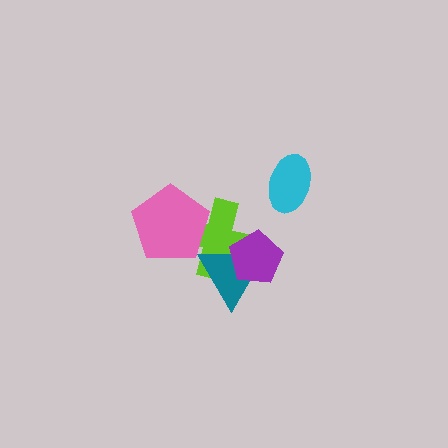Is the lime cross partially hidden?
Yes, it is partially covered by another shape.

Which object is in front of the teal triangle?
The purple pentagon is in front of the teal triangle.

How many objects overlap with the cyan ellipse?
0 objects overlap with the cyan ellipse.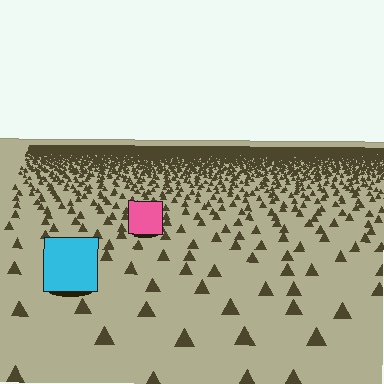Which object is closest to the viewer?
The cyan square is closest. The texture marks near it are larger and more spread out.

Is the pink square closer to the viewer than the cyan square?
No. The cyan square is closer — you can tell from the texture gradient: the ground texture is coarser near it.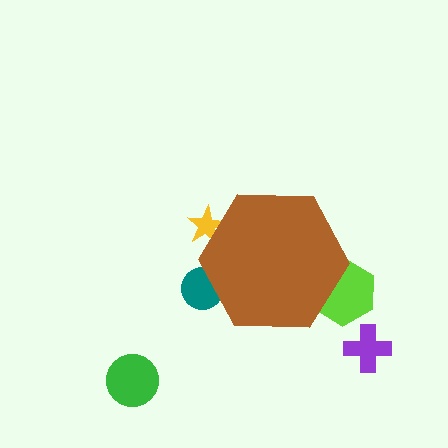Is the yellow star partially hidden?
Yes, the yellow star is partially hidden behind the brown hexagon.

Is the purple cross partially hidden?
No, the purple cross is fully visible.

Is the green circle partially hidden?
No, the green circle is fully visible.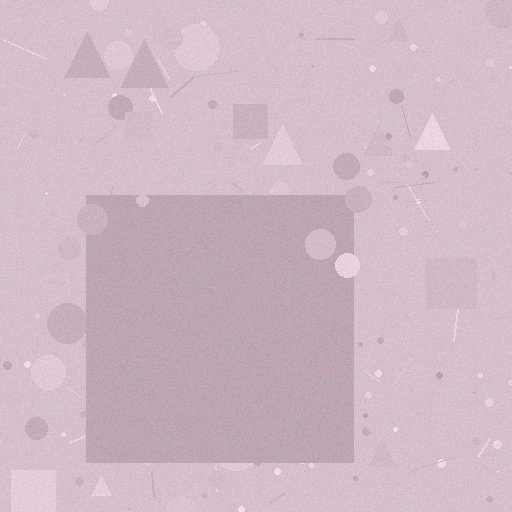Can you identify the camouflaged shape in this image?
The camouflaged shape is a square.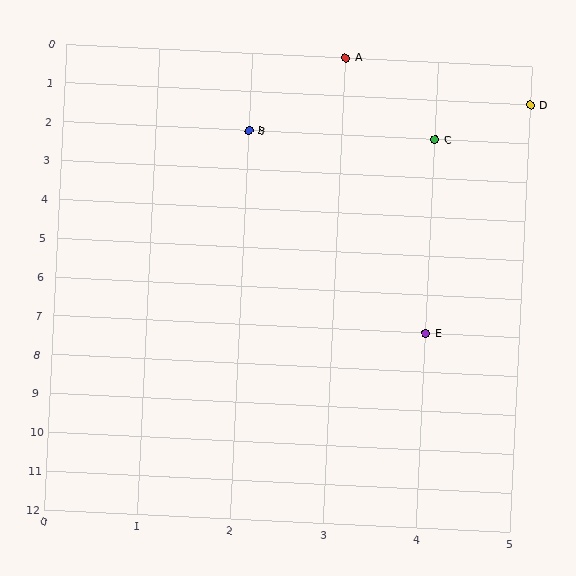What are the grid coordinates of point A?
Point A is at grid coordinates (3, 0).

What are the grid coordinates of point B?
Point B is at grid coordinates (2, 2).